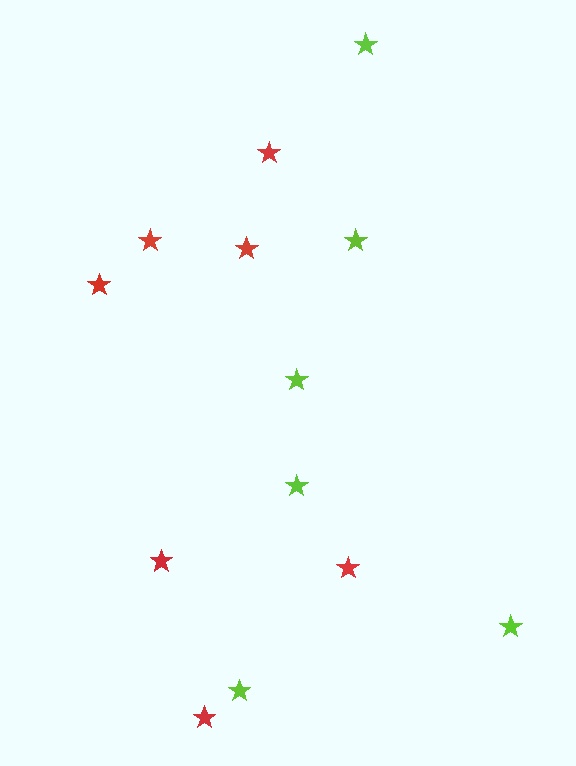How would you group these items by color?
There are 2 groups: one group of lime stars (6) and one group of red stars (7).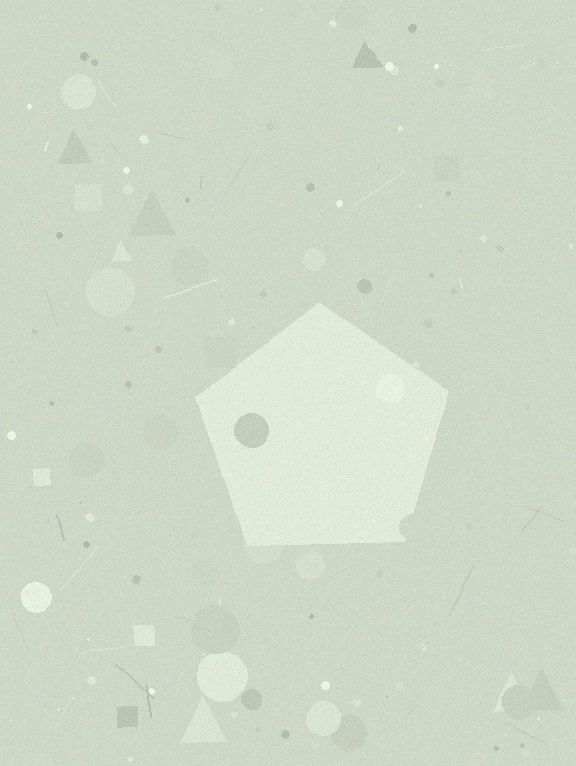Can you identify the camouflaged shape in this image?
The camouflaged shape is a pentagon.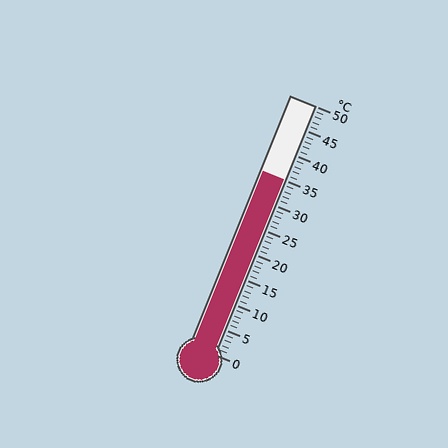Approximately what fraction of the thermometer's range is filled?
The thermometer is filled to approximately 70% of its range.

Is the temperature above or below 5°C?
The temperature is above 5°C.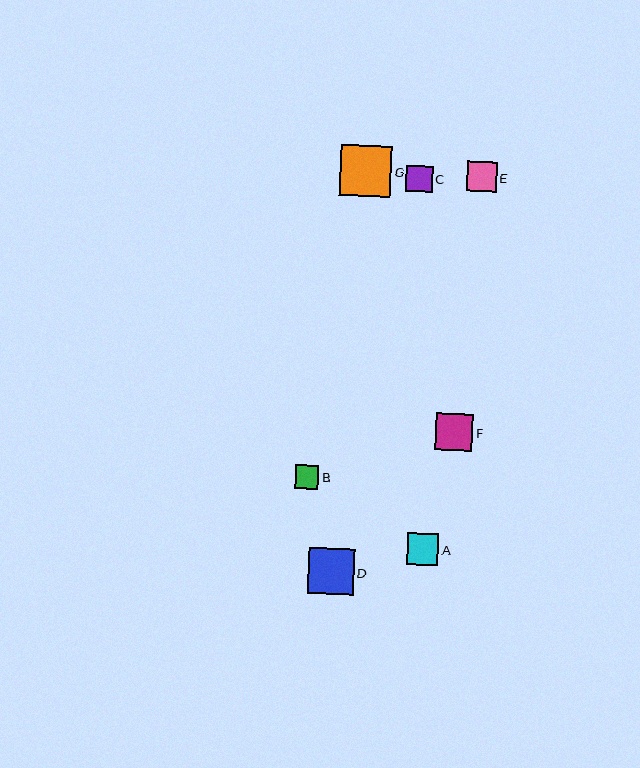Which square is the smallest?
Square B is the smallest with a size of approximately 24 pixels.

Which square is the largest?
Square G is the largest with a size of approximately 52 pixels.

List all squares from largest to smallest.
From largest to smallest: G, D, F, A, E, C, B.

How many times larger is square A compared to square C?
Square A is approximately 1.2 times the size of square C.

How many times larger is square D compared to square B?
Square D is approximately 2.0 times the size of square B.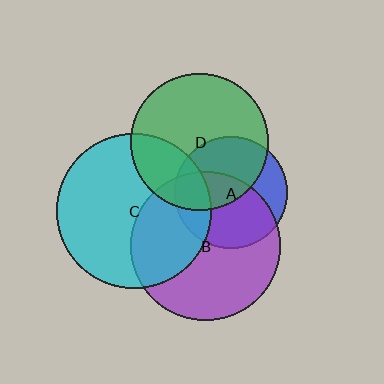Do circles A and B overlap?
Yes.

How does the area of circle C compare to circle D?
Approximately 1.3 times.